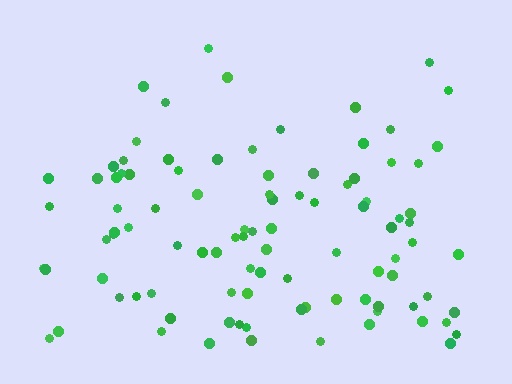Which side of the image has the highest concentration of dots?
The bottom.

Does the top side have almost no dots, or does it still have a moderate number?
Still a moderate number, just noticeably fewer than the bottom.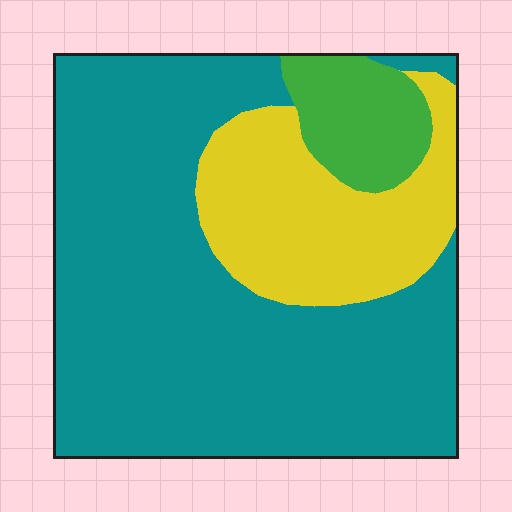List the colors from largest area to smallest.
From largest to smallest: teal, yellow, green.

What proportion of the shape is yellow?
Yellow covers around 25% of the shape.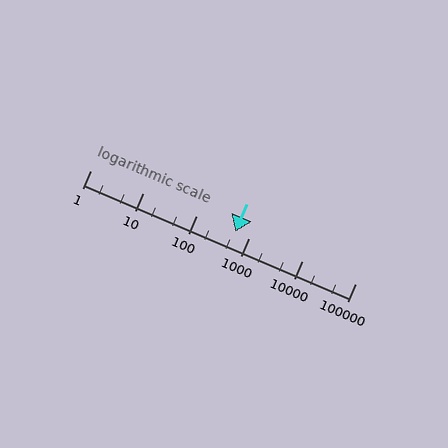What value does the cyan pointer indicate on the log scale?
The pointer indicates approximately 540.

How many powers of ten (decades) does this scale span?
The scale spans 5 decades, from 1 to 100000.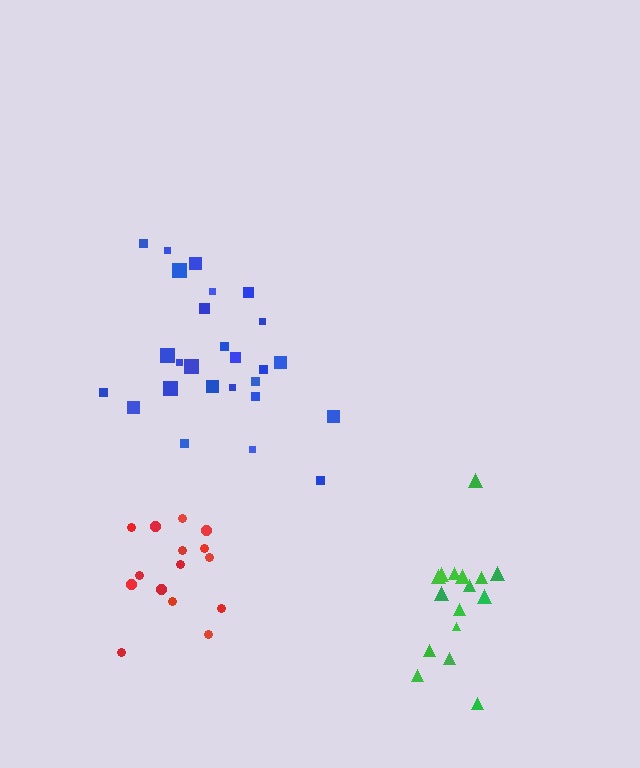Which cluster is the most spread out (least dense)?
Blue.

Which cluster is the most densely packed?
Green.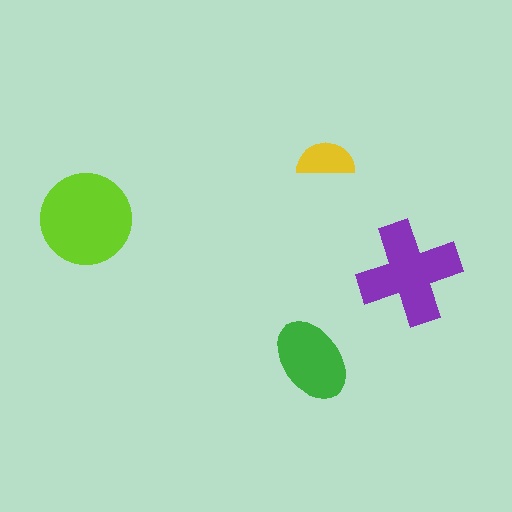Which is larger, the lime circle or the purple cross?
The lime circle.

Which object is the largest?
The lime circle.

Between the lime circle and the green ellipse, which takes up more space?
The lime circle.